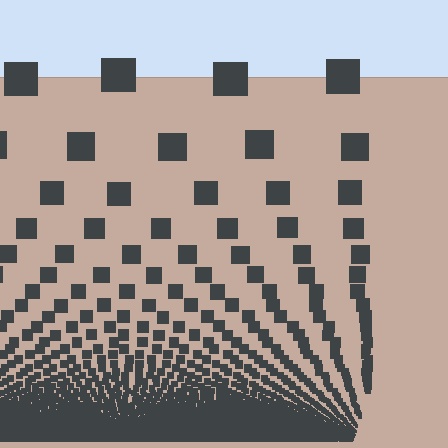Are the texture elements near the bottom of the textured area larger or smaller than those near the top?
Smaller. The gradient is inverted — elements near the bottom are smaller and denser.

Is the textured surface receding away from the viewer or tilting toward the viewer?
The surface appears to tilt toward the viewer. Texture elements get larger and sparser toward the top.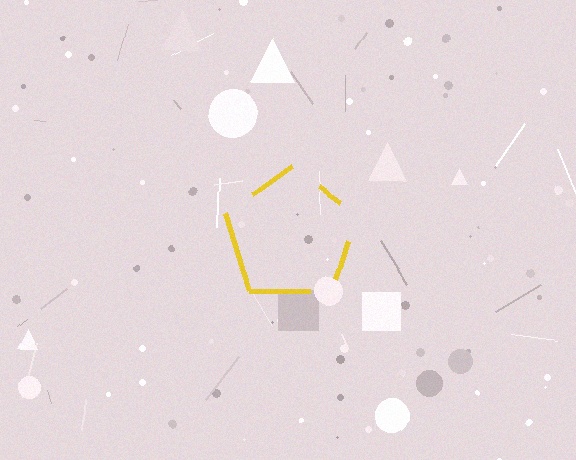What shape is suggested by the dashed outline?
The dashed outline suggests a pentagon.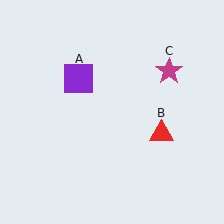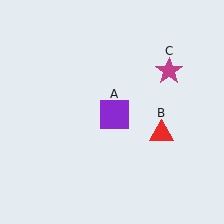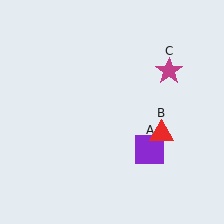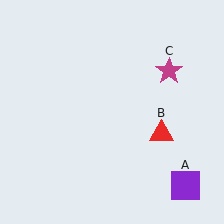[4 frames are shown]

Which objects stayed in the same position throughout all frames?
Red triangle (object B) and magenta star (object C) remained stationary.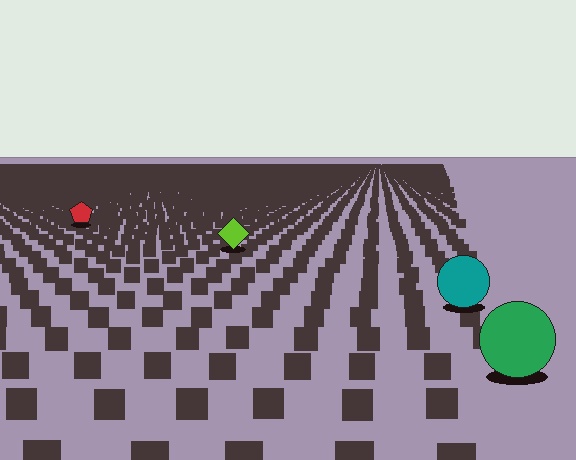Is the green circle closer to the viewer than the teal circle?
Yes. The green circle is closer — you can tell from the texture gradient: the ground texture is coarser near it.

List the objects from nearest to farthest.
From nearest to farthest: the green circle, the teal circle, the lime diamond, the red pentagon.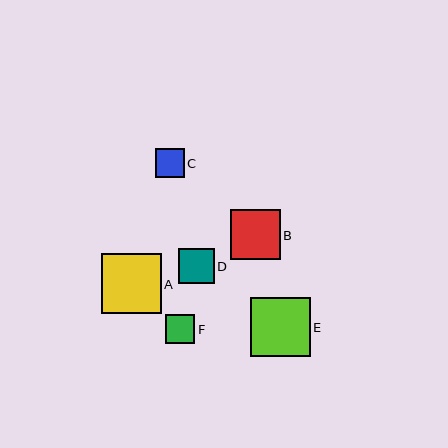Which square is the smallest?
Square F is the smallest with a size of approximately 29 pixels.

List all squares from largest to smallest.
From largest to smallest: A, E, B, D, C, F.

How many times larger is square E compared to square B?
Square E is approximately 1.2 times the size of square B.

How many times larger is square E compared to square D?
Square E is approximately 1.7 times the size of square D.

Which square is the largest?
Square A is the largest with a size of approximately 60 pixels.